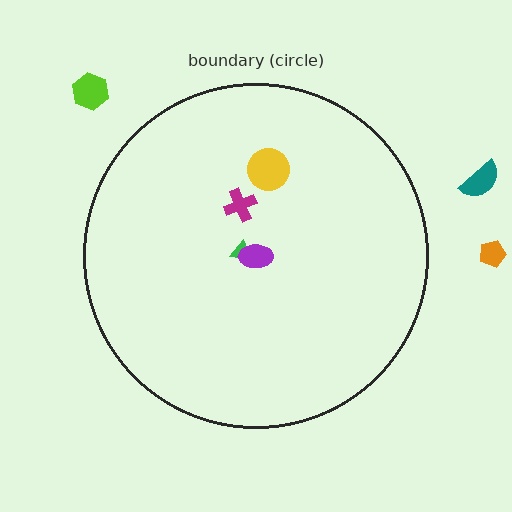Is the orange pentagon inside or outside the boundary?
Outside.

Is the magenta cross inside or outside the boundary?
Inside.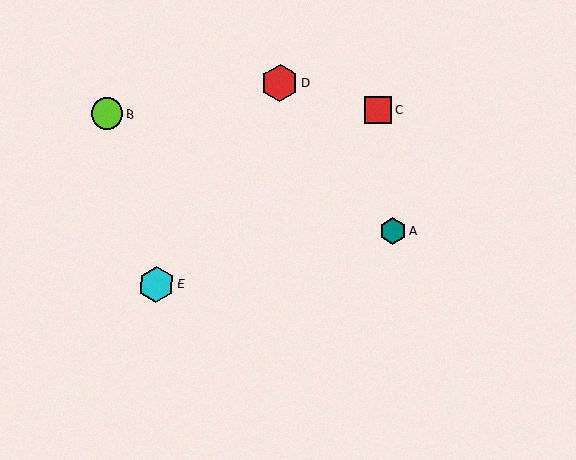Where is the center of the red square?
The center of the red square is at (378, 110).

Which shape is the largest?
The red hexagon (labeled D) is the largest.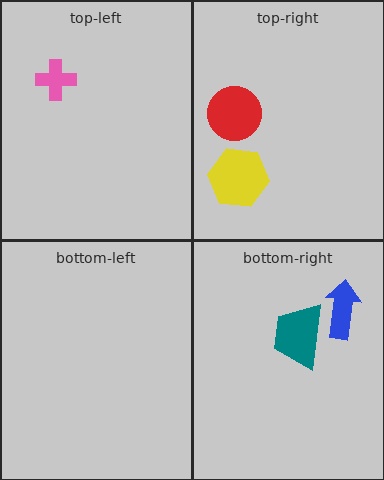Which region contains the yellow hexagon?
The top-right region.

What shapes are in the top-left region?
The pink cross.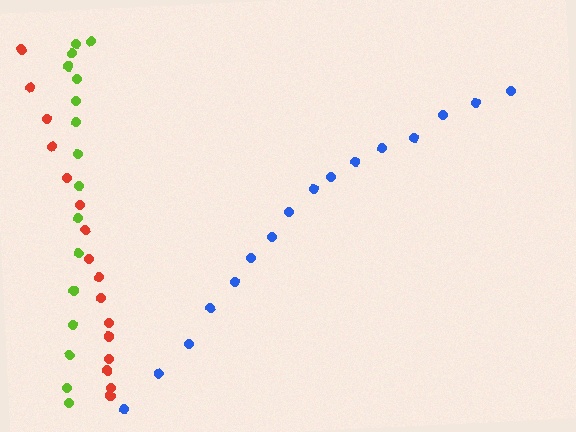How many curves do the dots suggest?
There are 3 distinct paths.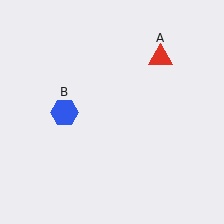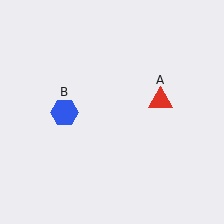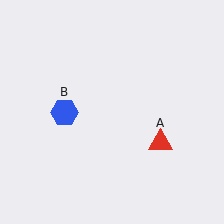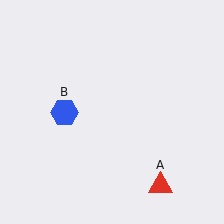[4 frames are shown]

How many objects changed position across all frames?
1 object changed position: red triangle (object A).